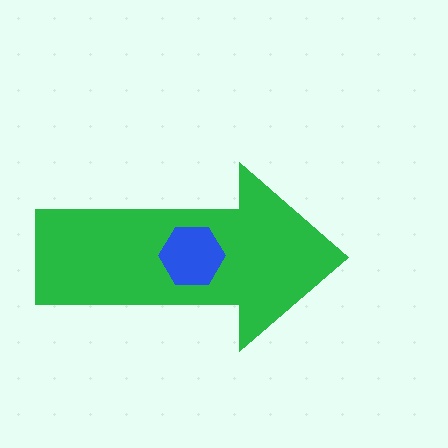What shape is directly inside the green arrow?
The blue hexagon.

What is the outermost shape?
The green arrow.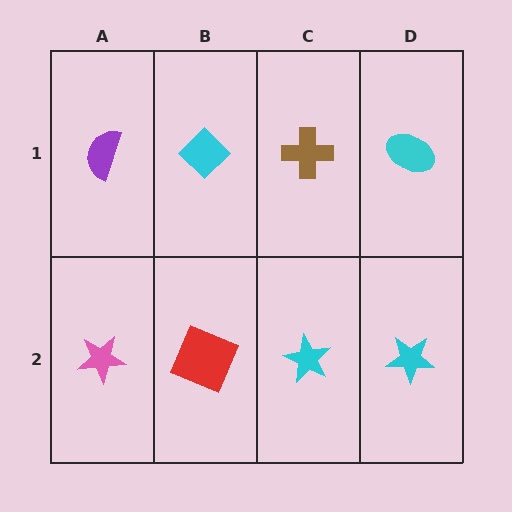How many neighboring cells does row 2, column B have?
3.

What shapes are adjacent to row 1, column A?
A pink star (row 2, column A), a cyan diamond (row 1, column B).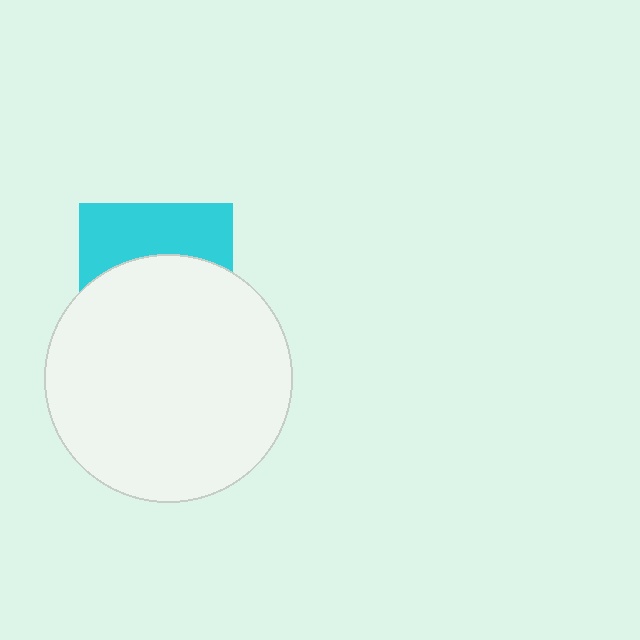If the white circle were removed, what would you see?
You would see the complete cyan square.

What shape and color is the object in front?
The object in front is a white circle.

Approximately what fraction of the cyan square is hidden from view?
Roughly 61% of the cyan square is hidden behind the white circle.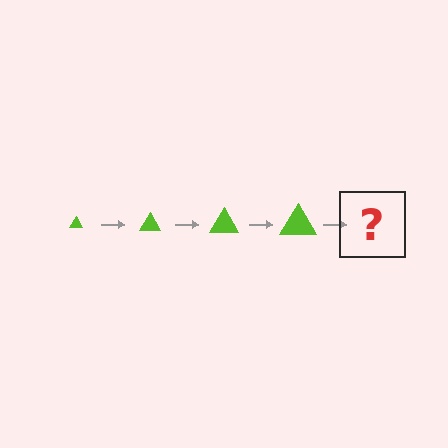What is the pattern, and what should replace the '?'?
The pattern is that the triangle gets progressively larger each step. The '?' should be a lime triangle, larger than the previous one.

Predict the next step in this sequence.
The next step is a lime triangle, larger than the previous one.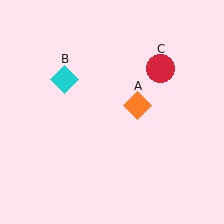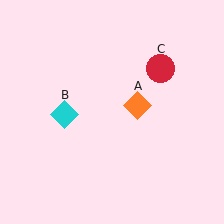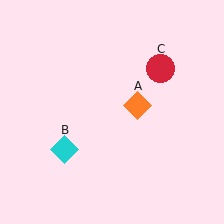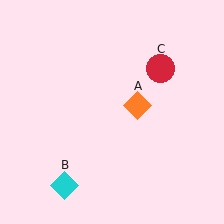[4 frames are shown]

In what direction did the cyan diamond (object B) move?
The cyan diamond (object B) moved down.